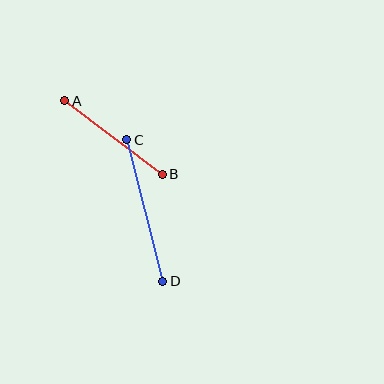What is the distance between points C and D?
The distance is approximately 146 pixels.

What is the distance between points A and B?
The distance is approximately 122 pixels.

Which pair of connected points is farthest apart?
Points C and D are farthest apart.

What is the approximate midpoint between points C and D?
The midpoint is at approximately (145, 210) pixels.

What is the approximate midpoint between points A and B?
The midpoint is at approximately (113, 138) pixels.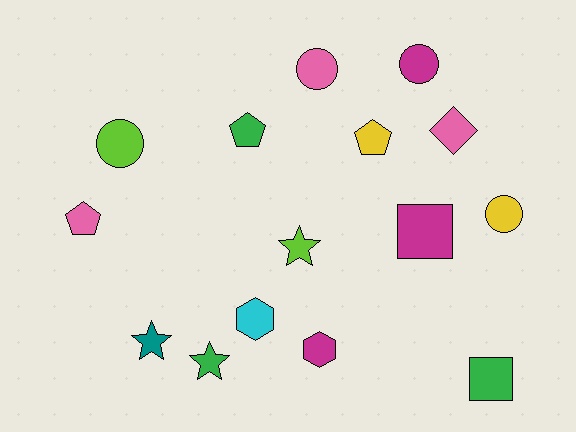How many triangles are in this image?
There are no triangles.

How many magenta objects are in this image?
There are 3 magenta objects.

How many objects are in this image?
There are 15 objects.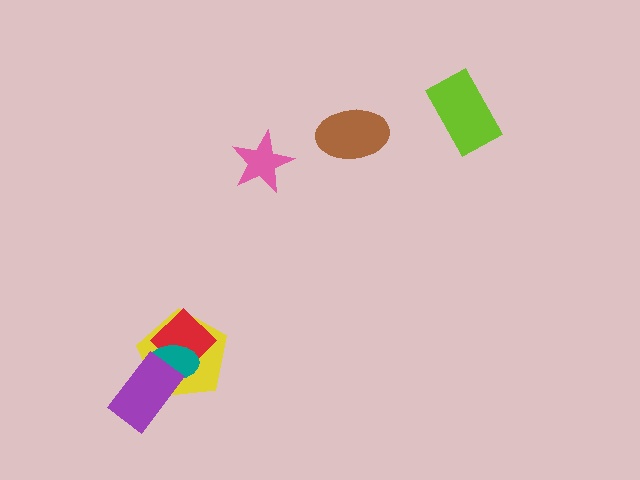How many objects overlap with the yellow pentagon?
3 objects overlap with the yellow pentagon.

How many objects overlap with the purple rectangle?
2 objects overlap with the purple rectangle.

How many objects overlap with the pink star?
0 objects overlap with the pink star.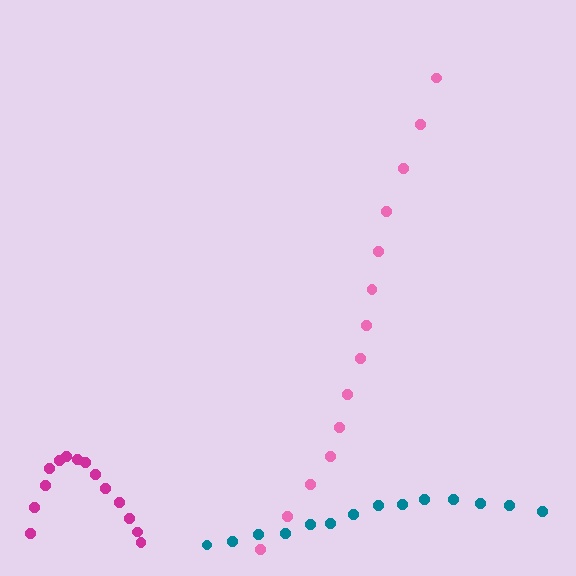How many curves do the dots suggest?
There are 3 distinct paths.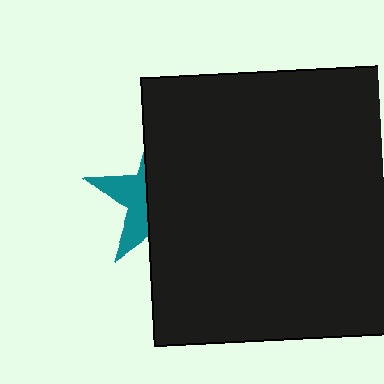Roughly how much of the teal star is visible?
A small part of it is visible (roughly 35%).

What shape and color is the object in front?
The object in front is a black square.